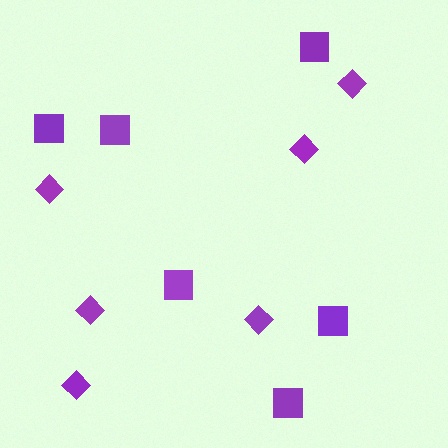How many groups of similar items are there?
There are 2 groups: one group of diamonds (6) and one group of squares (6).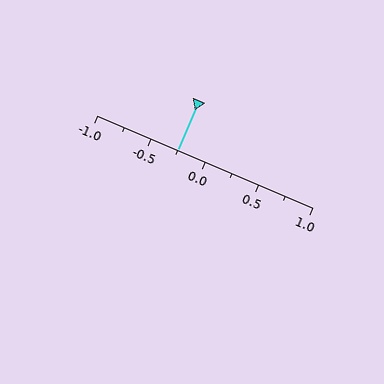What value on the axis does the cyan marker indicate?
The marker indicates approximately -0.25.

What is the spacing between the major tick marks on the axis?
The major ticks are spaced 0.5 apart.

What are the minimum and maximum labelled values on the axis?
The axis runs from -1.0 to 1.0.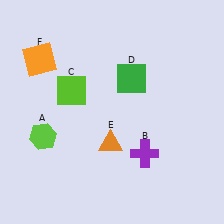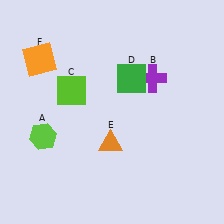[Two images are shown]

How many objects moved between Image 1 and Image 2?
1 object moved between the two images.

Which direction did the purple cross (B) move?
The purple cross (B) moved up.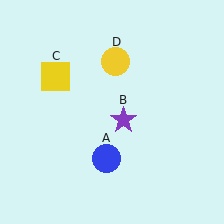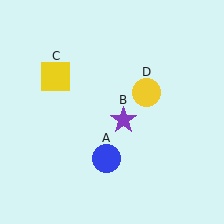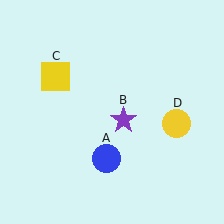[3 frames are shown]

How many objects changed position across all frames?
1 object changed position: yellow circle (object D).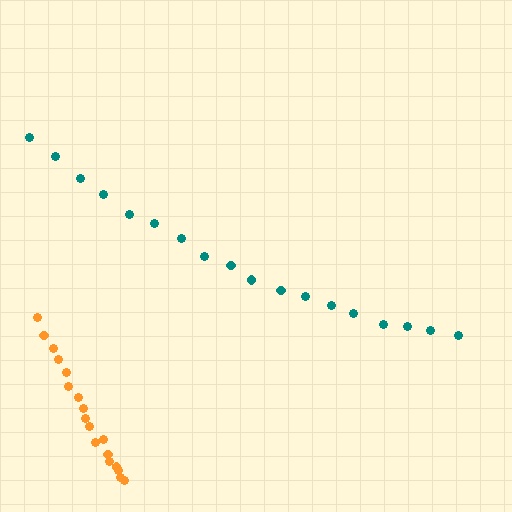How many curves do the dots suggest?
There are 2 distinct paths.